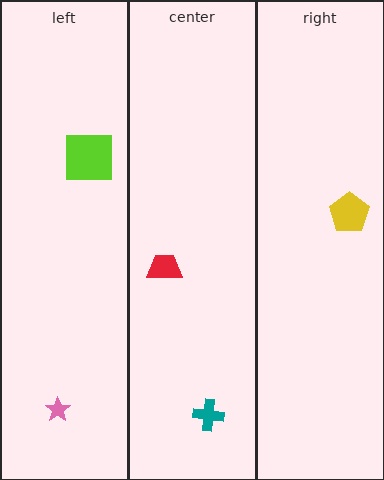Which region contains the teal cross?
The center region.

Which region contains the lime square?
The left region.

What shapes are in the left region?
The pink star, the lime square.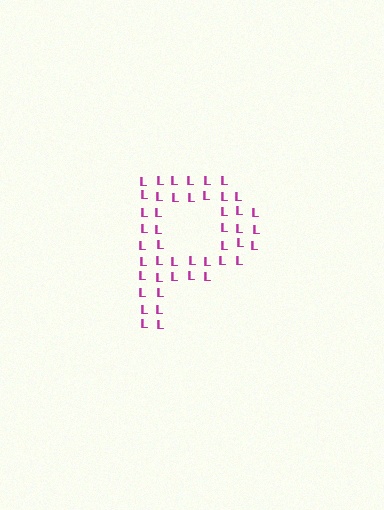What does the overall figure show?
The overall figure shows the letter P.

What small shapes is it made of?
It is made of small letter L's.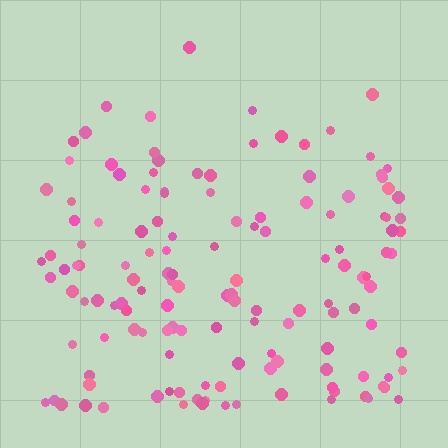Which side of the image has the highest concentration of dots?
The bottom.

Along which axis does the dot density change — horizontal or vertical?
Vertical.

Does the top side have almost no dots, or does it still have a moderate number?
Still a moderate number, just noticeably fewer than the bottom.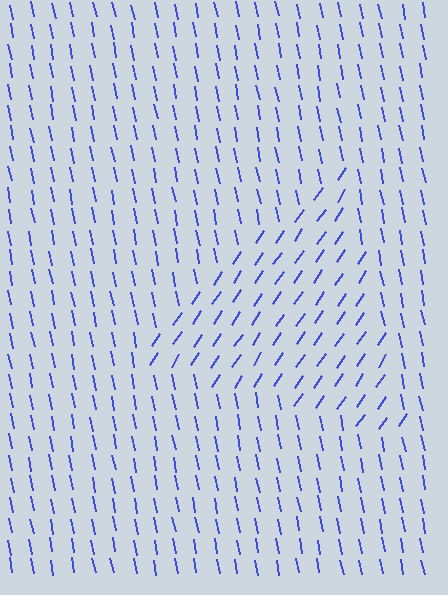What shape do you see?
I see a triangle.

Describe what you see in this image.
The image is filled with small blue line segments. A triangle region in the image has lines oriented differently from the surrounding lines, creating a visible texture boundary.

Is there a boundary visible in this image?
Yes, there is a texture boundary formed by a change in line orientation.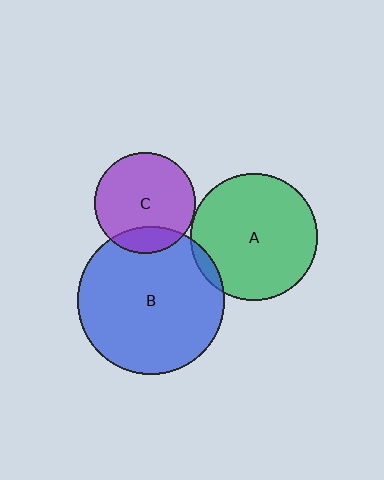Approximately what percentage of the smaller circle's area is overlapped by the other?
Approximately 15%.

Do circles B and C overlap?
Yes.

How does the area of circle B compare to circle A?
Approximately 1.4 times.